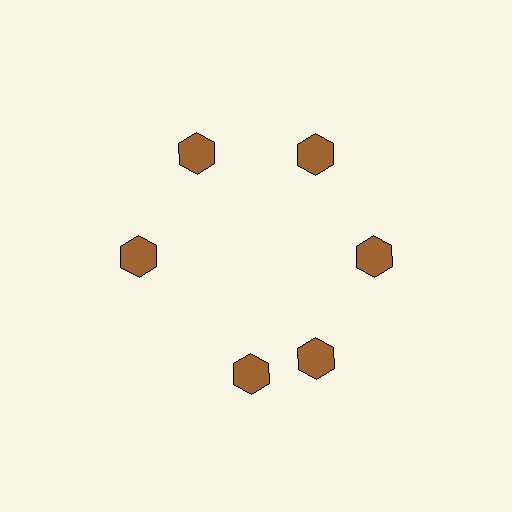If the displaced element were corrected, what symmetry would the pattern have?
It would have 6-fold rotational symmetry — the pattern would map onto itself every 60 degrees.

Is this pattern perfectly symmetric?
No. The 6 brown hexagons are arranged in a ring, but one element near the 7 o'clock position is rotated out of alignment along the ring, breaking the 6-fold rotational symmetry.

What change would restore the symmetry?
The symmetry would be restored by rotating it back into even spacing with its neighbors so that all 6 hexagons sit at equal angles and equal distance from the center.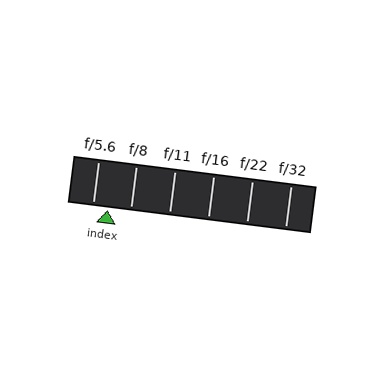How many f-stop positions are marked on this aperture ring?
There are 6 f-stop positions marked.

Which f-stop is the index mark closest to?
The index mark is closest to f/5.6.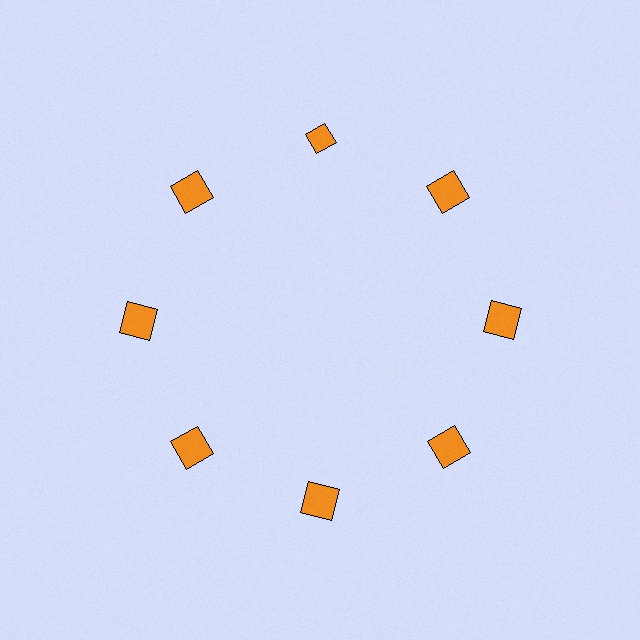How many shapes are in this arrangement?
There are 8 shapes arranged in a ring pattern.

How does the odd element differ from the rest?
It has a different shape: diamond instead of square.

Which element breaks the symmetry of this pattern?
The orange diamond at roughly the 12 o'clock position breaks the symmetry. All other shapes are orange squares.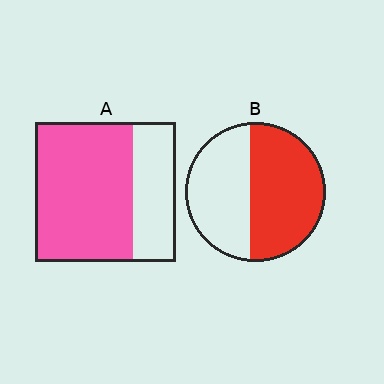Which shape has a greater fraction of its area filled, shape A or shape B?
Shape A.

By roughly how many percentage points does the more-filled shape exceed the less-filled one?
By roughly 15 percentage points (A over B).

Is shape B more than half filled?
Yes.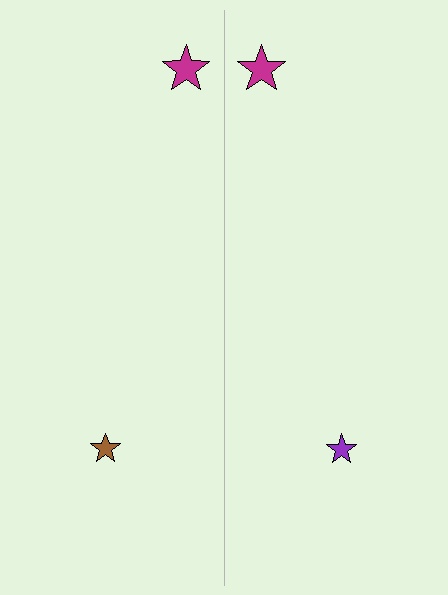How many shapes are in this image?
There are 4 shapes in this image.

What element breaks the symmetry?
The purple star on the right side breaks the symmetry — its mirror counterpart is brown.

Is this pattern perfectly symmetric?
No, the pattern is not perfectly symmetric. The purple star on the right side breaks the symmetry — its mirror counterpart is brown.